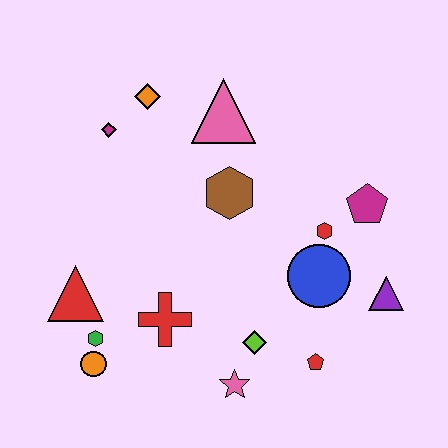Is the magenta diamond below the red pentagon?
No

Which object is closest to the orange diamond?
The magenta diamond is closest to the orange diamond.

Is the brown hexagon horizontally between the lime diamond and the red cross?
Yes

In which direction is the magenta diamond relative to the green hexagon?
The magenta diamond is above the green hexagon.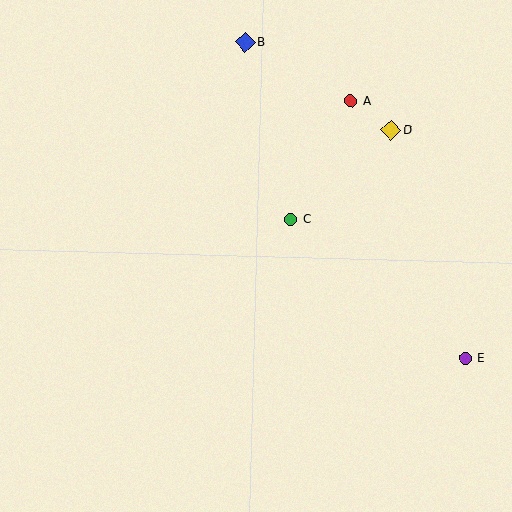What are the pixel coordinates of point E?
Point E is at (465, 358).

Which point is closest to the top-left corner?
Point B is closest to the top-left corner.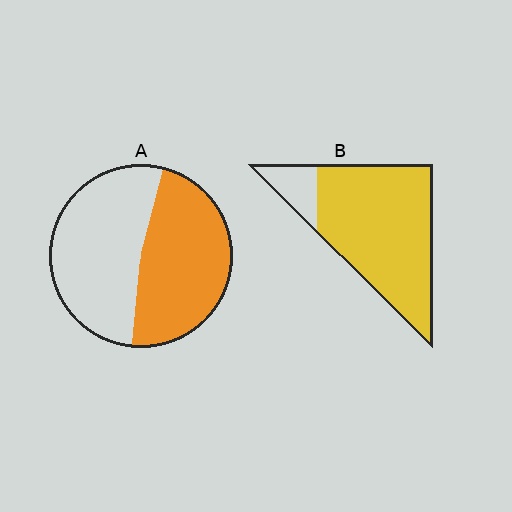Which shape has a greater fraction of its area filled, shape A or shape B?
Shape B.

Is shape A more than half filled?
Roughly half.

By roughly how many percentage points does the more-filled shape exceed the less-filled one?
By roughly 40 percentage points (B over A).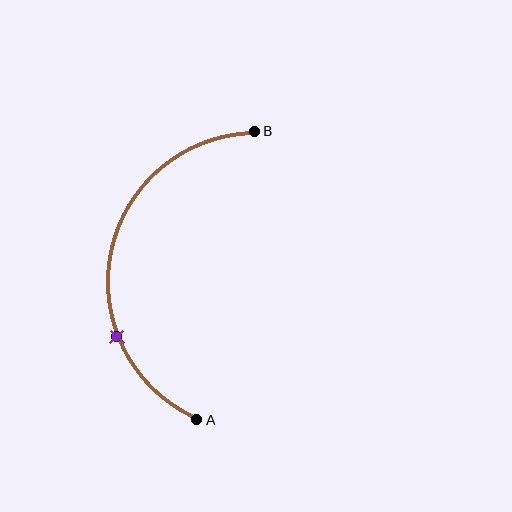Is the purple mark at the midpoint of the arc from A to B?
No. The purple mark lies on the arc but is closer to endpoint A. The arc midpoint would be at the point on the curve equidistant along the arc from both A and B.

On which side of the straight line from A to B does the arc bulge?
The arc bulges to the left of the straight line connecting A and B.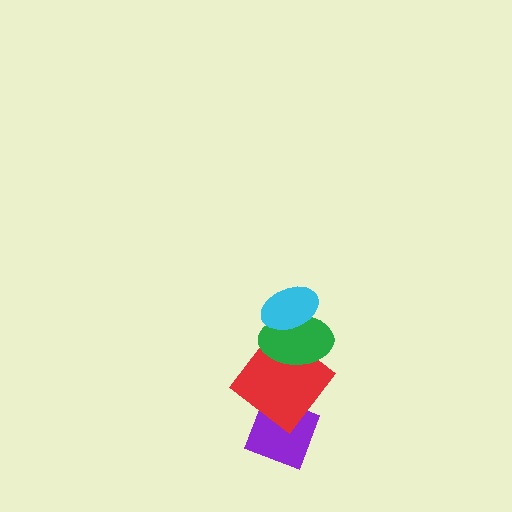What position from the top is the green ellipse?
The green ellipse is 2nd from the top.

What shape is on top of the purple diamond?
The red diamond is on top of the purple diamond.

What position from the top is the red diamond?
The red diamond is 3rd from the top.